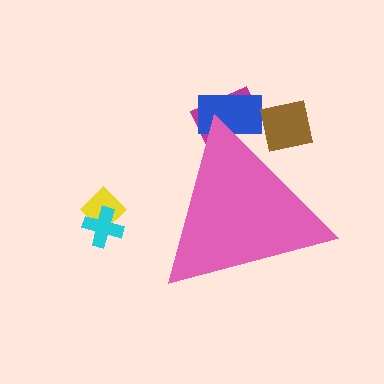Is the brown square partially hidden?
Yes, the brown square is partially hidden behind the pink triangle.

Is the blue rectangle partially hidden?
Yes, the blue rectangle is partially hidden behind the pink triangle.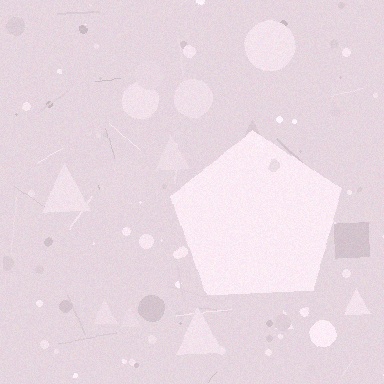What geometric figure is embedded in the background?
A pentagon is embedded in the background.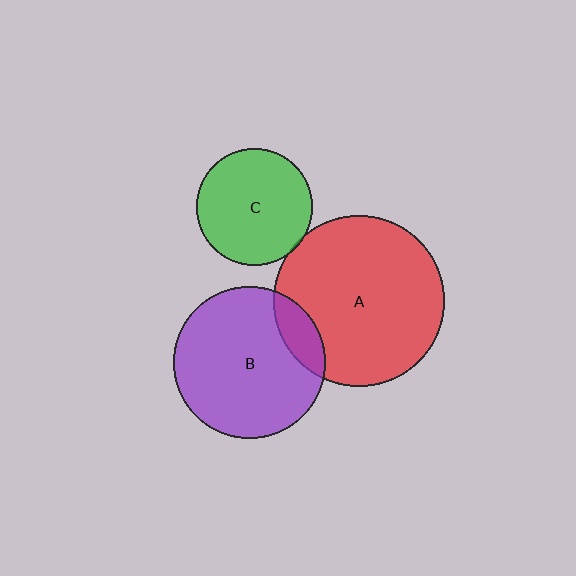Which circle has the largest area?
Circle A (red).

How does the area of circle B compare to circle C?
Approximately 1.7 times.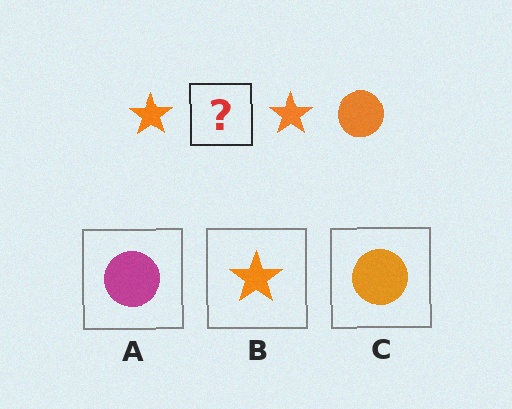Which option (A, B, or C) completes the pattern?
C.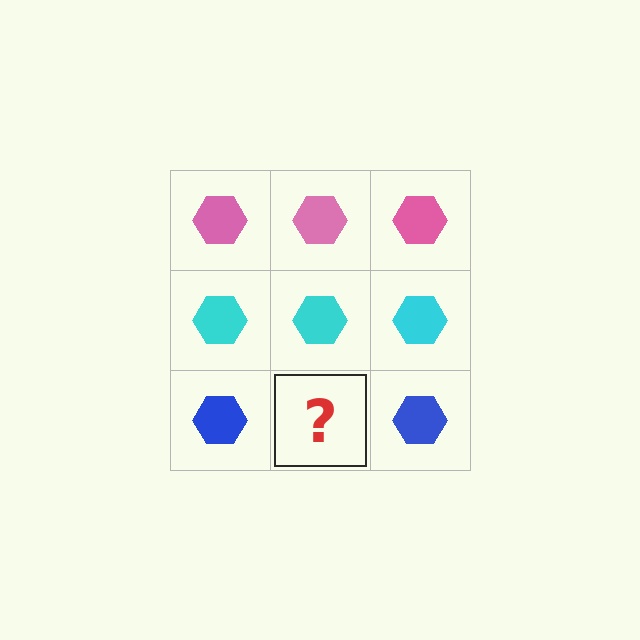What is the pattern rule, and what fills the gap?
The rule is that each row has a consistent color. The gap should be filled with a blue hexagon.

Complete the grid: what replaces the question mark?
The question mark should be replaced with a blue hexagon.